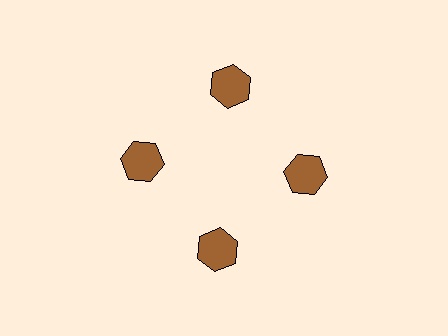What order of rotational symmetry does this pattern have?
This pattern has 4-fold rotational symmetry.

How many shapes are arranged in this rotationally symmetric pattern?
There are 4 shapes, arranged in 4 groups of 1.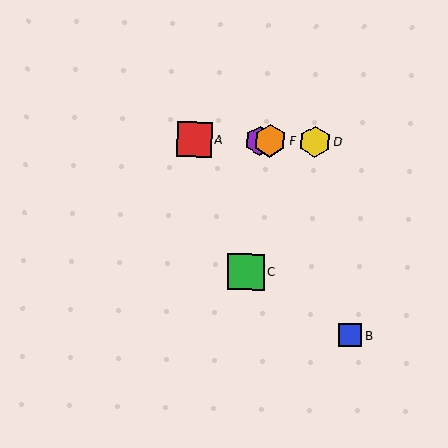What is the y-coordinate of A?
Object A is at y≈139.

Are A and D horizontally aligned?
Yes, both are at y≈139.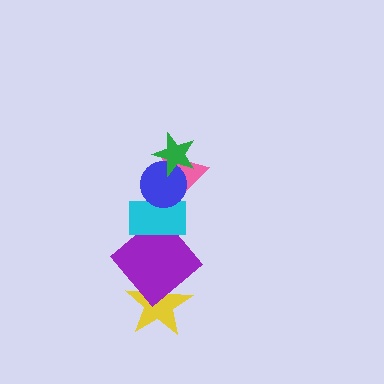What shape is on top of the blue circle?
The green star is on top of the blue circle.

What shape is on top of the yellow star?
The purple diamond is on top of the yellow star.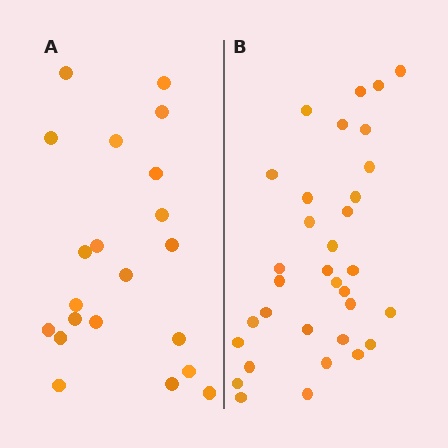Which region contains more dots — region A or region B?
Region B (the right region) has more dots.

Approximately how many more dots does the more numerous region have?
Region B has roughly 12 or so more dots than region A.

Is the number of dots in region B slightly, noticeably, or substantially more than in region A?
Region B has substantially more. The ratio is roughly 1.6 to 1.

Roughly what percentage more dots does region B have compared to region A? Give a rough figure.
About 55% more.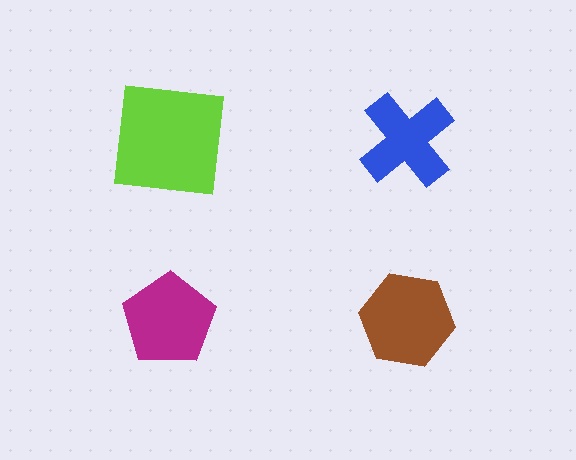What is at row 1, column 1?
A lime square.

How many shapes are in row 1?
2 shapes.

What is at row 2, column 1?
A magenta pentagon.